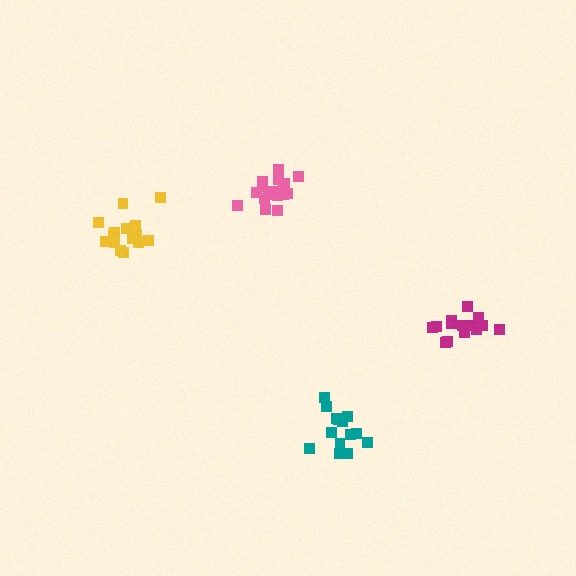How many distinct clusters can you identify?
There are 4 distinct clusters.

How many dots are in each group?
Group 1: 17 dots, Group 2: 15 dots, Group 3: 17 dots, Group 4: 15 dots (64 total).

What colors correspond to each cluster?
The clusters are colored: pink, magenta, yellow, teal.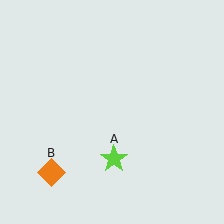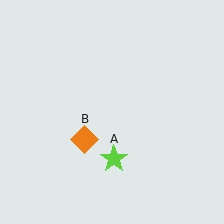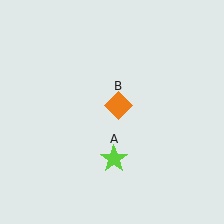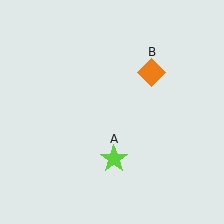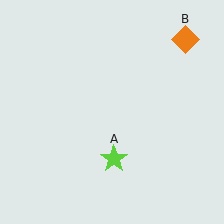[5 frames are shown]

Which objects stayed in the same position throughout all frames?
Lime star (object A) remained stationary.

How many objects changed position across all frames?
1 object changed position: orange diamond (object B).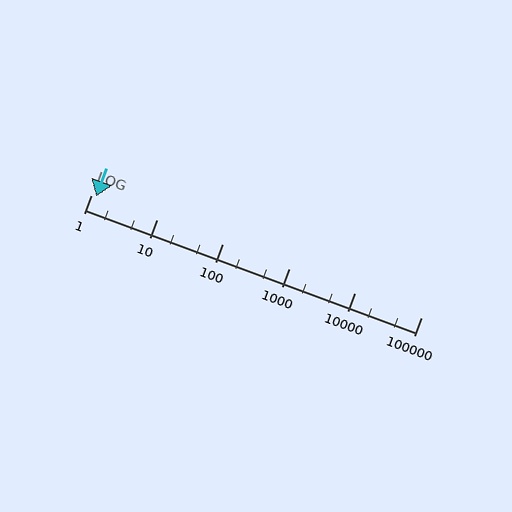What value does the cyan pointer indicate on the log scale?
The pointer indicates approximately 1.2.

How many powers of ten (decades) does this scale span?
The scale spans 5 decades, from 1 to 100000.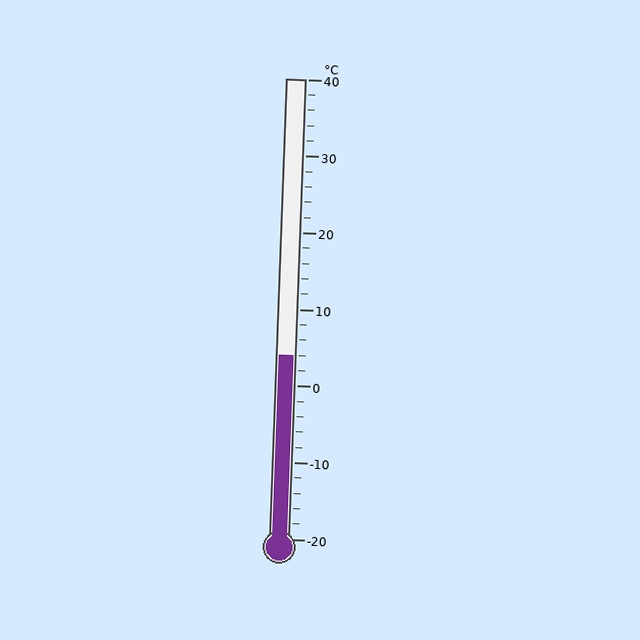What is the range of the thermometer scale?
The thermometer scale ranges from -20°C to 40°C.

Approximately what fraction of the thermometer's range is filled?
The thermometer is filled to approximately 40% of its range.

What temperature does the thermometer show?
The thermometer shows approximately 4°C.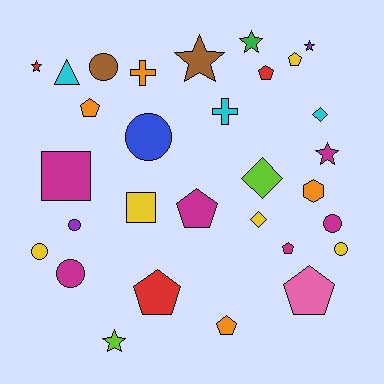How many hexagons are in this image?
There is 1 hexagon.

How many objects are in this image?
There are 30 objects.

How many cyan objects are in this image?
There are 3 cyan objects.